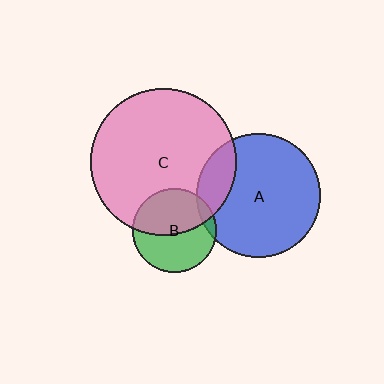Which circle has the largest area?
Circle C (pink).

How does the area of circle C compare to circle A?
Approximately 1.4 times.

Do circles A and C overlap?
Yes.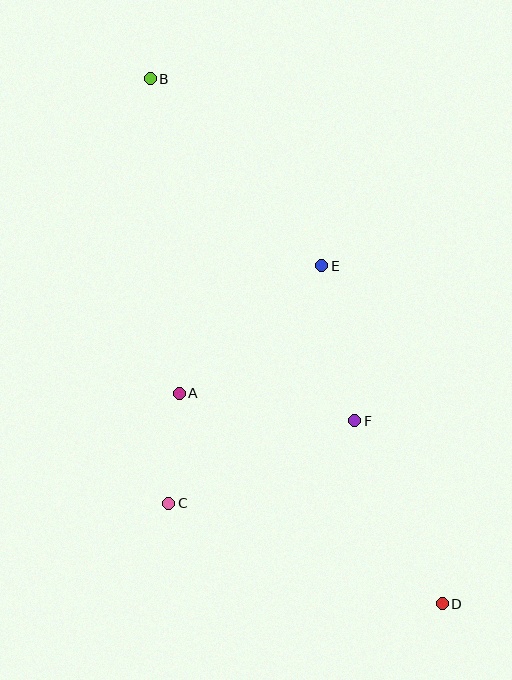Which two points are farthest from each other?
Points B and D are farthest from each other.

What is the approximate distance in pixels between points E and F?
The distance between E and F is approximately 159 pixels.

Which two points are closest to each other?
Points A and C are closest to each other.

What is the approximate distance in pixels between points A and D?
The distance between A and D is approximately 337 pixels.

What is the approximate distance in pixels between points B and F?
The distance between B and F is approximately 398 pixels.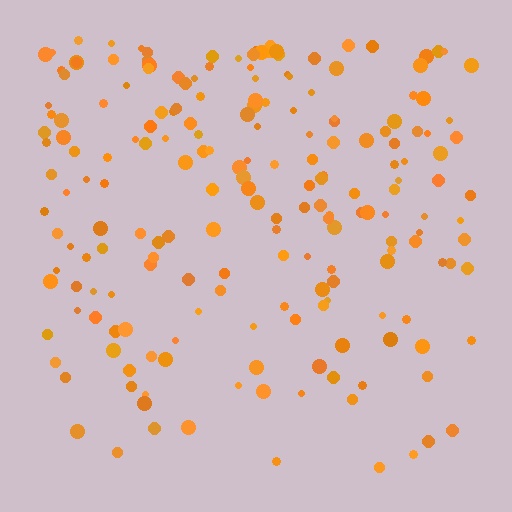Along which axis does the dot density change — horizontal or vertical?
Vertical.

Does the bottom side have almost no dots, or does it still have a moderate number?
Still a moderate number, just noticeably fewer than the top.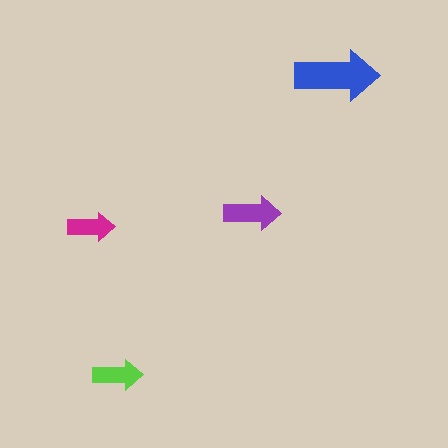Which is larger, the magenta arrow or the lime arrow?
The lime one.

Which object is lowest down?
The lime arrow is bottommost.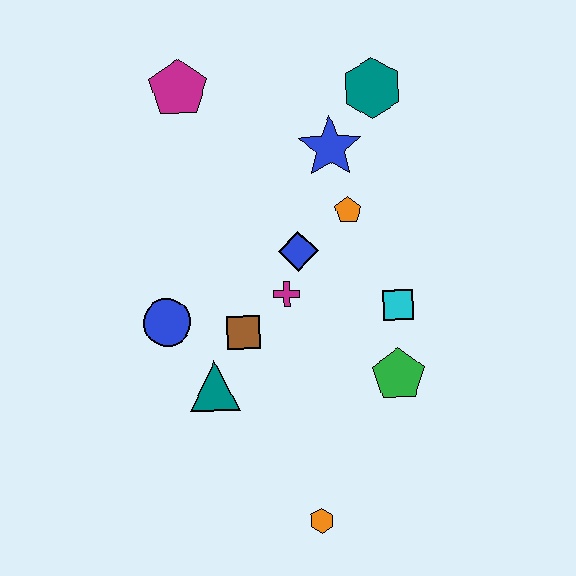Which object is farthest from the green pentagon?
The magenta pentagon is farthest from the green pentagon.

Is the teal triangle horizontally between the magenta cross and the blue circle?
Yes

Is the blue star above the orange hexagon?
Yes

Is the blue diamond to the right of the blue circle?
Yes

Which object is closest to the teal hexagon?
The blue star is closest to the teal hexagon.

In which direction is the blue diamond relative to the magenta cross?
The blue diamond is above the magenta cross.